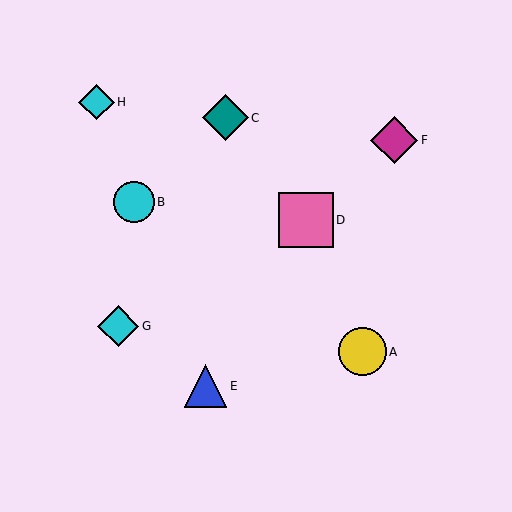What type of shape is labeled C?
Shape C is a teal diamond.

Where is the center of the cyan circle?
The center of the cyan circle is at (134, 202).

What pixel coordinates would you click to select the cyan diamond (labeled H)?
Click at (97, 102) to select the cyan diamond H.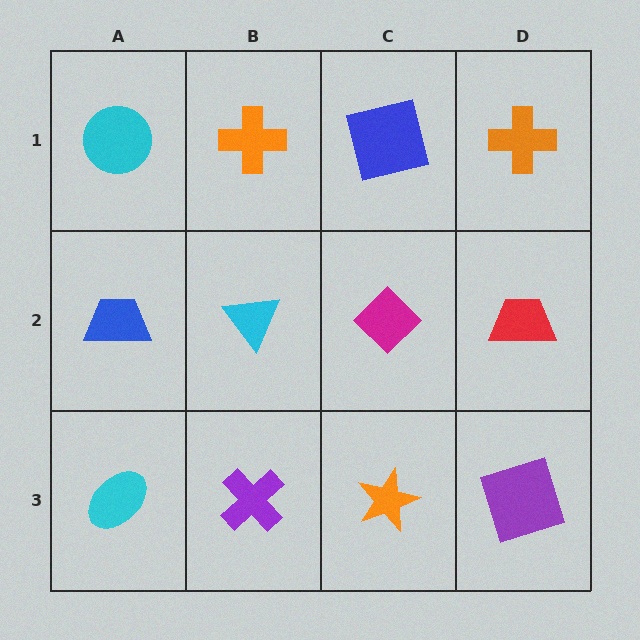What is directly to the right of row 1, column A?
An orange cross.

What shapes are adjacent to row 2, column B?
An orange cross (row 1, column B), a purple cross (row 3, column B), a blue trapezoid (row 2, column A), a magenta diamond (row 2, column C).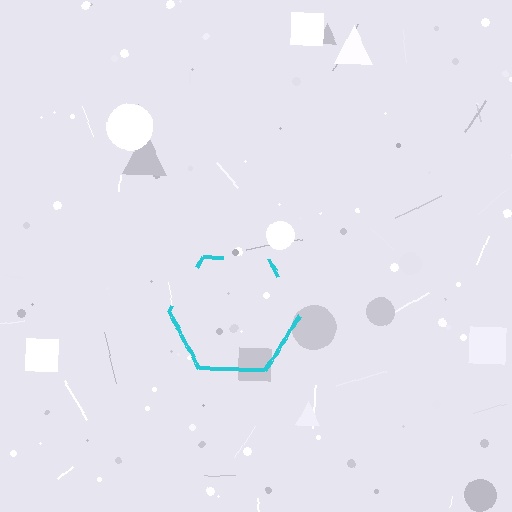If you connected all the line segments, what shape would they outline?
They would outline a hexagon.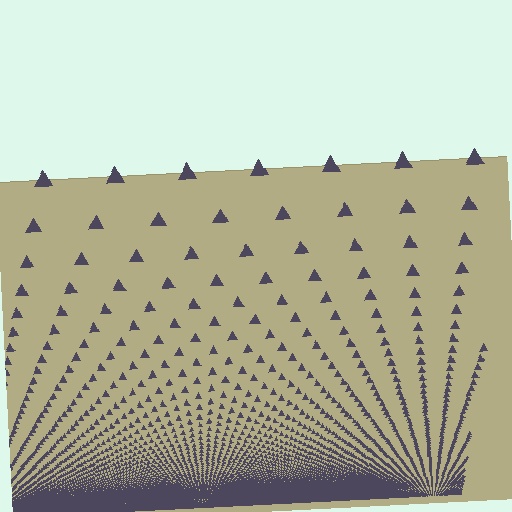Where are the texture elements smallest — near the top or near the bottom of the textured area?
Near the bottom.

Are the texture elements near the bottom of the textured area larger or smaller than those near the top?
Smaller. The gradient is inverted — elements near the bottom are smaller and denser.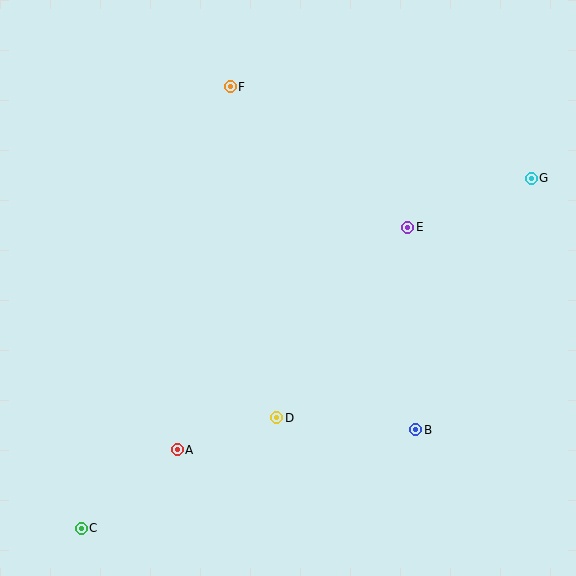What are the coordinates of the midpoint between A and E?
The midpoint between A and E is at (293, 338).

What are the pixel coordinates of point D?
Point D is at (277, 418).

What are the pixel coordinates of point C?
Point C is at (81, 528).